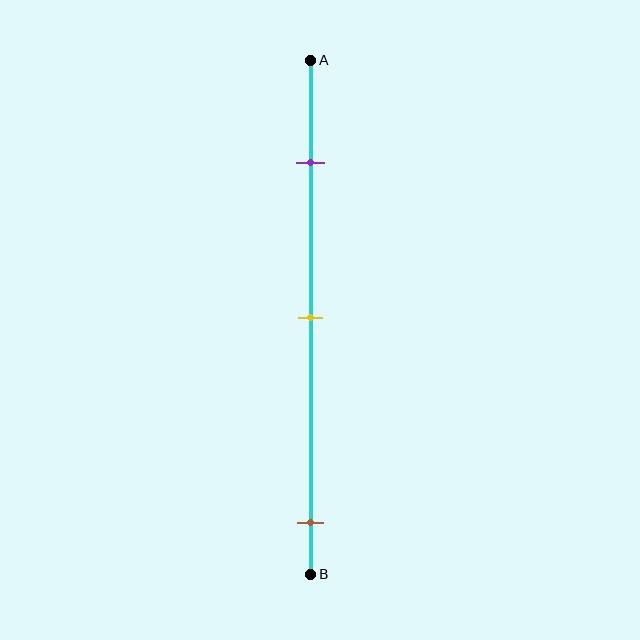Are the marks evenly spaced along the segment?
No, the marks are not evenly spaced.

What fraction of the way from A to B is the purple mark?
The purple mark is approximately 20% (0.2) of the way from A to B.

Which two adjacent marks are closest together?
The purple and yellow marks are the closest adjacent pair.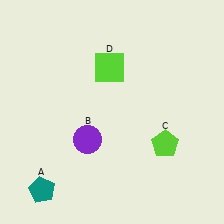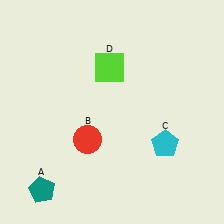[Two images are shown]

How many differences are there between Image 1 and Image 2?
There are 2 differences between the two images.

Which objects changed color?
B changed from purple to red. C changed from lime to cyan.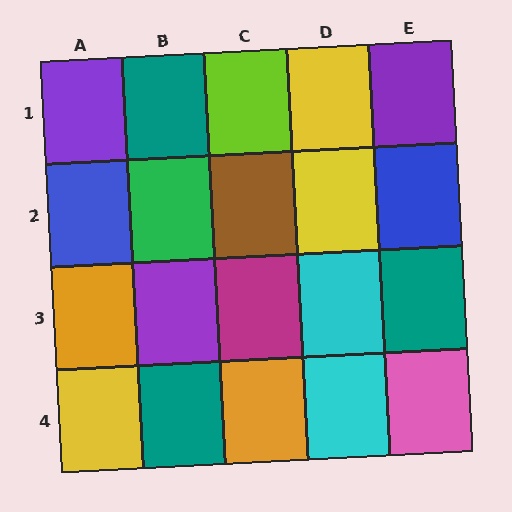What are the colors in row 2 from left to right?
Blue, green, brown, yellow, blue.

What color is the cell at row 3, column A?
Orange.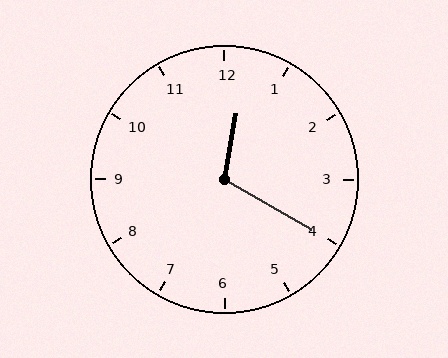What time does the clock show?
12:20.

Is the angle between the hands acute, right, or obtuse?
It is obtuse.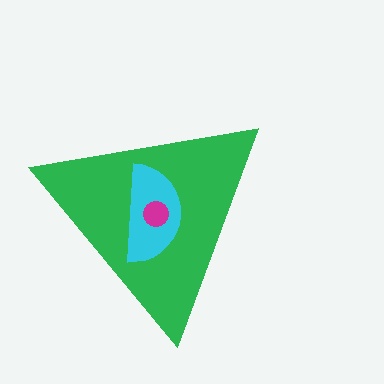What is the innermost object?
The magenta circle.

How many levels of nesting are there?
3.